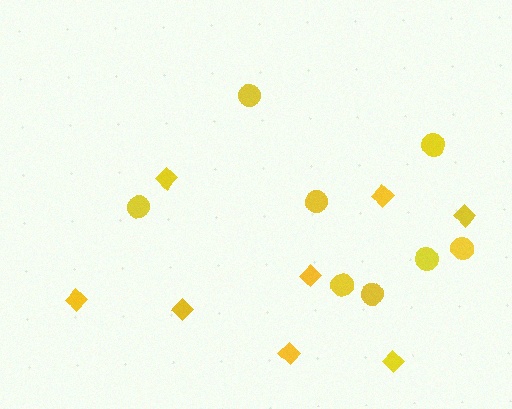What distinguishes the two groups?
There are 2 groups: one group of diamonds (8) and one group of circles (8).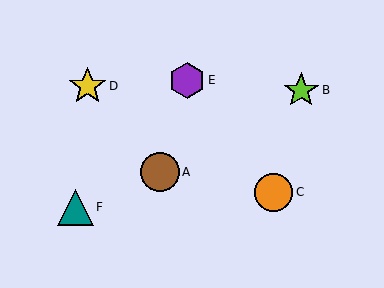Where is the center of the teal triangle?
The center of the teal triangle is at (75, 207).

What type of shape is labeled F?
Shape F is a teal triangle.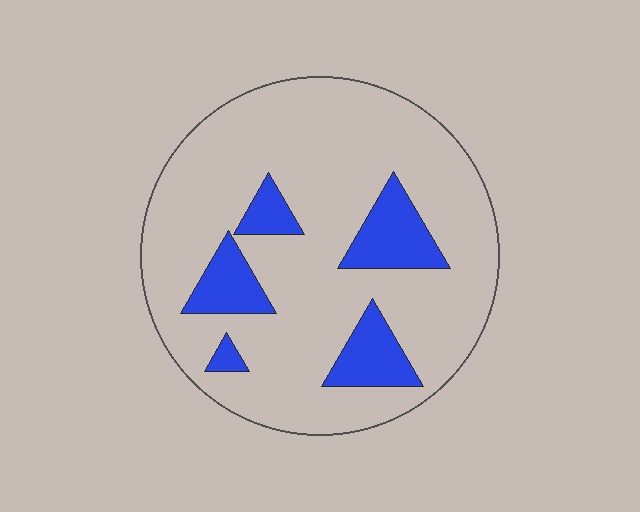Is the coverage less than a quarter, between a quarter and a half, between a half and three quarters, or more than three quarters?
Less than a quarter.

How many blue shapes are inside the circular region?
5.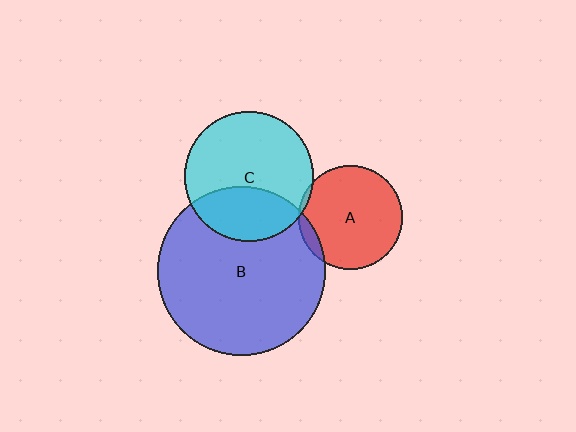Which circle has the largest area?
Circle B (blue).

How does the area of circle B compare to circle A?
Approximately 2.6 times.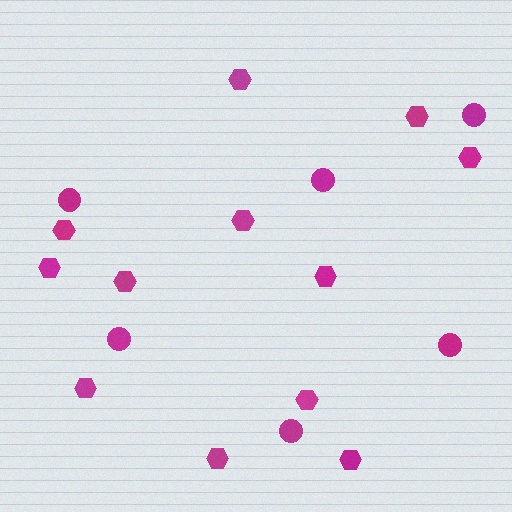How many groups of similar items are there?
There are 2 groups: one group of circles (6) and one group of hexagons (12).